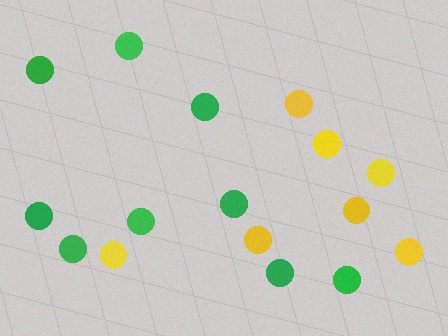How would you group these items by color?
There are 2 groups: one group of green circles (9) and one group of yellow circles (7).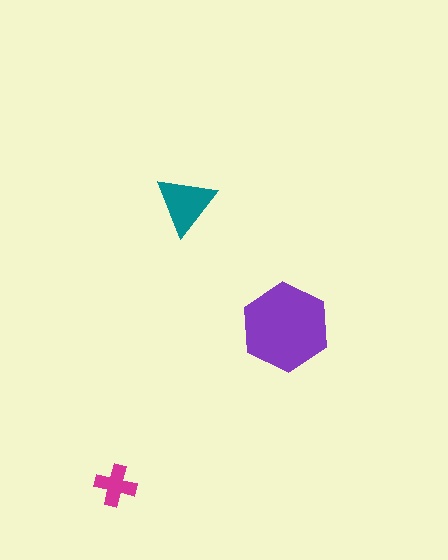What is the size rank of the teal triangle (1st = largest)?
2nd.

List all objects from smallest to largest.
The magenta cross, the teal triangle, the purple hexagon.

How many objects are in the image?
There are 3 objects in the image.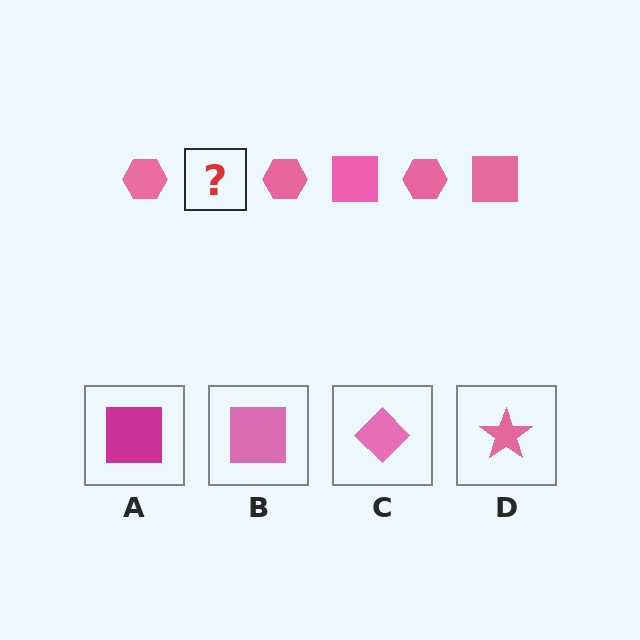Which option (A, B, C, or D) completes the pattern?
B.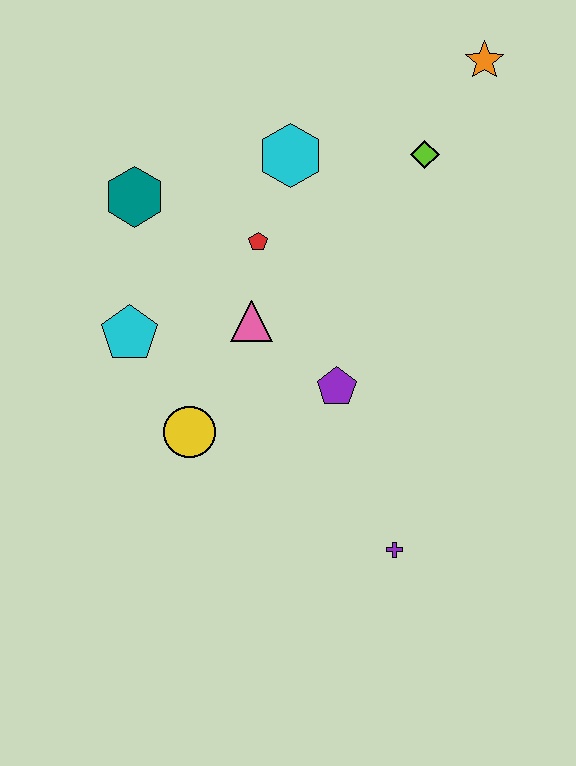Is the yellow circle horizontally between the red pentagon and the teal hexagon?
Yes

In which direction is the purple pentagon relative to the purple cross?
The purple pentagon is above the purple cross.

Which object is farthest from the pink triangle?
The orange star is farthest from the pink triangle.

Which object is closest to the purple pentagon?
The pink triangle is closest to the purple pentagon.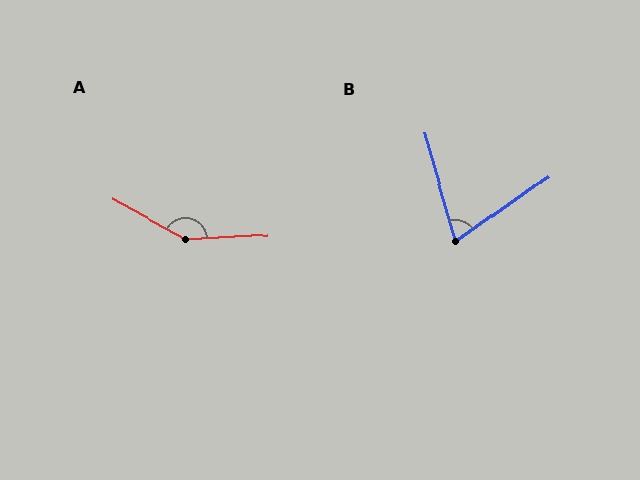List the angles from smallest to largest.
B (70°), A (148°).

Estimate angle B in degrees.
Approximately 70 degrees.